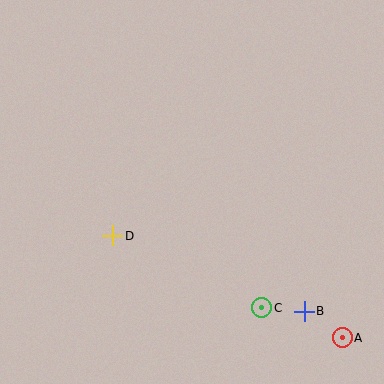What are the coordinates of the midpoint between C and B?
The midpoint between C and B is at (283, 310).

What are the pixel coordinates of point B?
Point B is at (304, 312).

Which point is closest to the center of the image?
Point D at (113, 236) is closest to the center.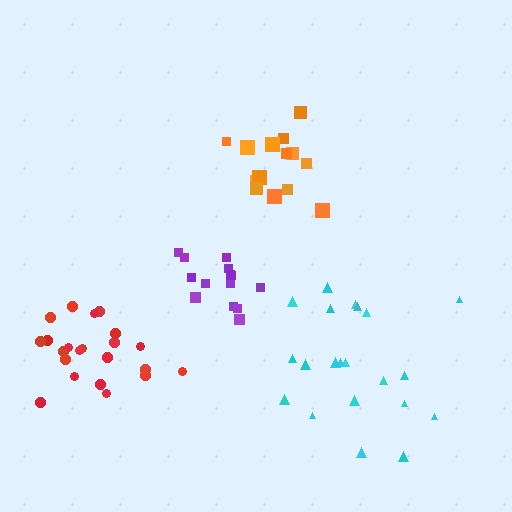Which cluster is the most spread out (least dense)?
Cyan.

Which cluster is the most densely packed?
Purple.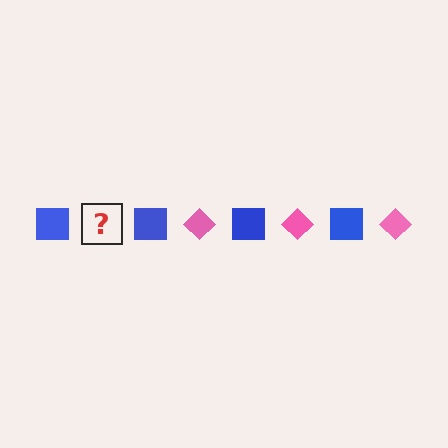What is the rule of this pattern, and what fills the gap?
The rule is that the pattern alternates between blue square and pink diamond. The gap should be filled with a pink diamond.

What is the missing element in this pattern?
The missing element is a pink diamond.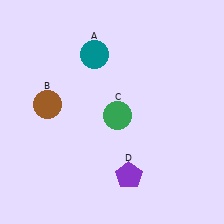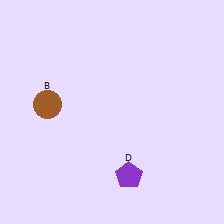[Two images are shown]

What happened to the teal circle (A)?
The teal circle (A) was removed in Image 2. It was in the top-left area of Image 1.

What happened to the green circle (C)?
The green circle (C) was removed in Image 2. It was in the bottom-right area of Image 1.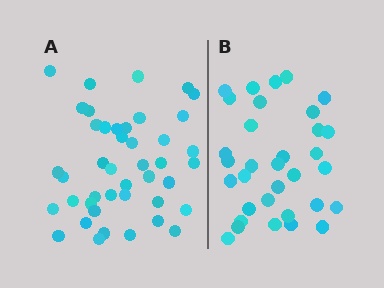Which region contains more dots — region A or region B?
Region A (the left region) has more dots.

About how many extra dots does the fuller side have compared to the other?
Region A has roughly 10 or so more dots than region B.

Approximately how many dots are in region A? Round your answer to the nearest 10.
About 40 dots. (The exact count is 43, which rounds to 40.)